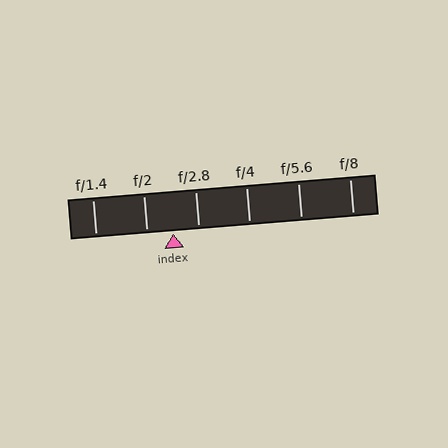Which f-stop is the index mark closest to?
The index mark is closest to f/2.8.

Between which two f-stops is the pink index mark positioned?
The index mark is between f/2 and f/2.8.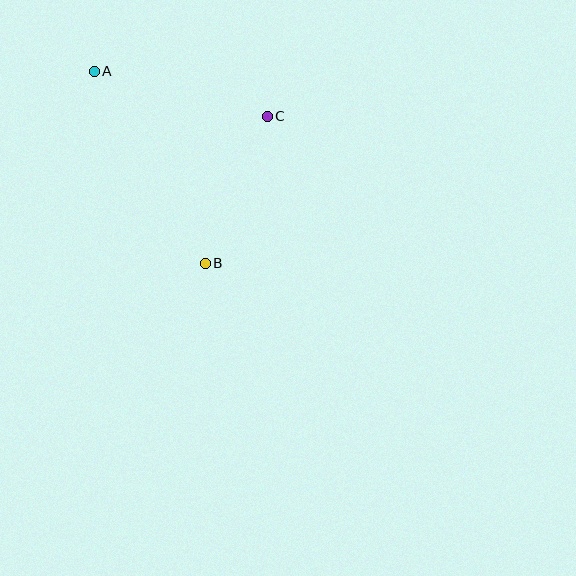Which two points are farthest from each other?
Points A and B are farthest from each other.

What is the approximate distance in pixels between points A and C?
The distance between A and C is approximately 179 pixels.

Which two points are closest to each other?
Points B and C are closest to each other.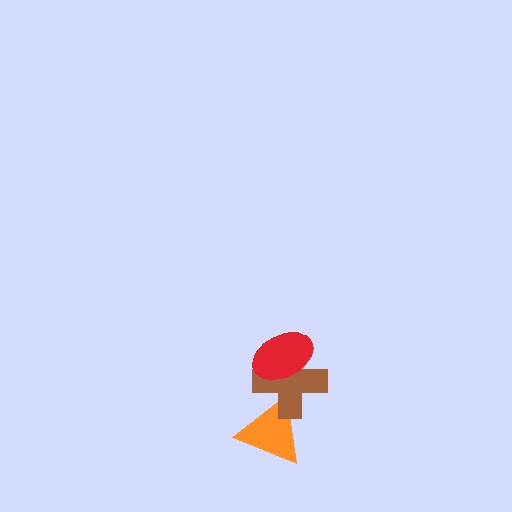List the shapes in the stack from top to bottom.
From top to bottom: the red ellipse, the brown cross, the orange triangle.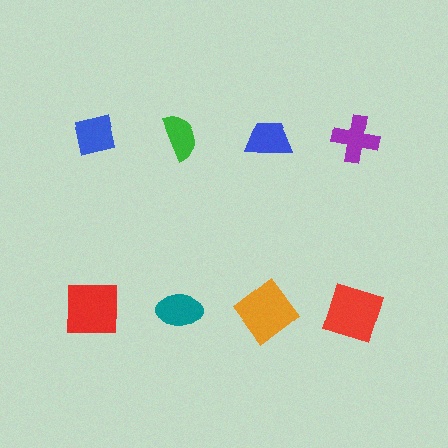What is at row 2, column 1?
A red square.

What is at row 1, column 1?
A blue square.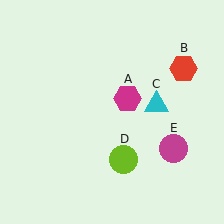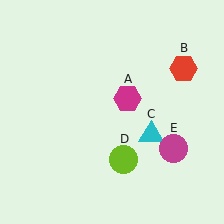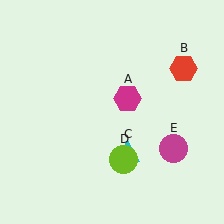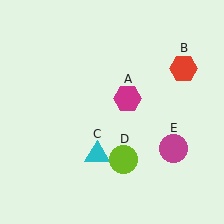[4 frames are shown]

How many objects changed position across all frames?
1 object changed position: cyan triangle (object C).